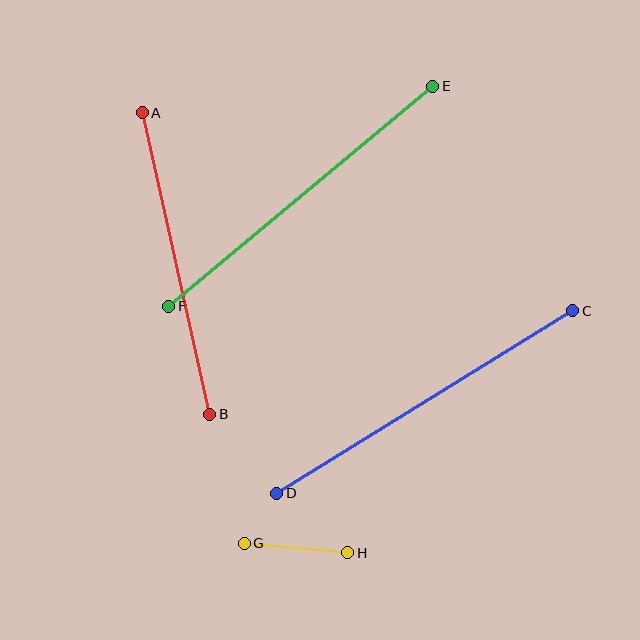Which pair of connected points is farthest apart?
Points C and D are farthest apart.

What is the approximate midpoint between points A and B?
The midpoint is at approximately (176, 263) pixels.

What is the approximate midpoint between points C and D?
The midpoint is at approximately (425, 402) pixels.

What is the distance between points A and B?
The distance is approximately 309 pixels.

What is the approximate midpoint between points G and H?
The midpoint is at approximately (296, 548) pixels.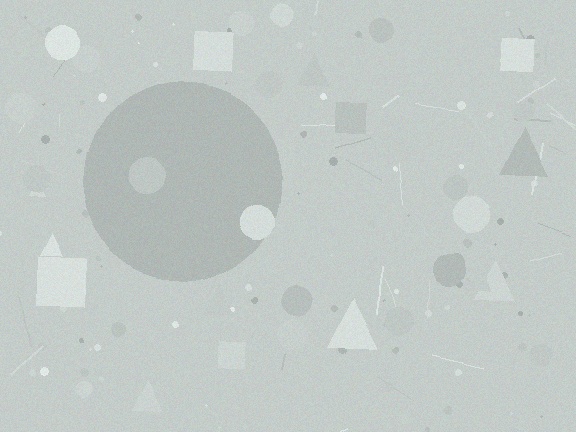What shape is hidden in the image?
A circle is hidden in the image.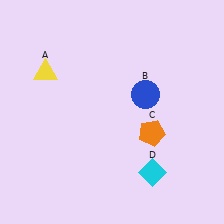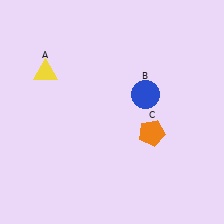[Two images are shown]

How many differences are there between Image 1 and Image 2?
There is 1 difference between the two images.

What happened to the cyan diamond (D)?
The cyan diamond (D) was removed in Image 2. It was in the bottom-right area of Image 1.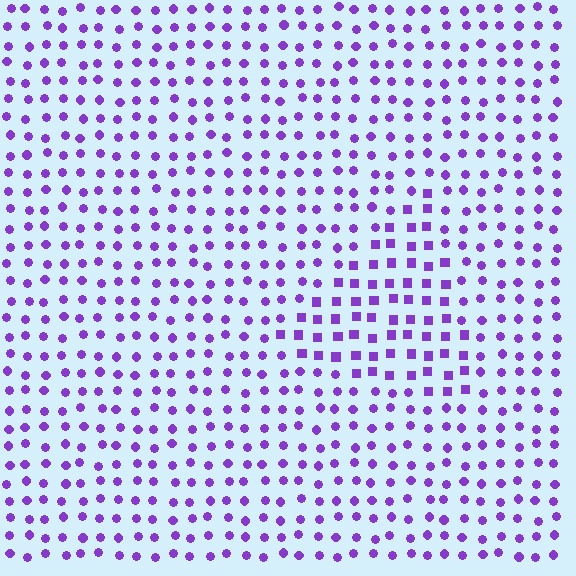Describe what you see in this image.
The image is filled with small purple elements arranged in a uniform grid. A triangle-shaped region contains squares, while the surrounding area contains circles. The boundary is defined purely by the change in element shape.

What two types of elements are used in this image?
The image uses squares inside the triangle region and circles outside it.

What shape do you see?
I see a triangle.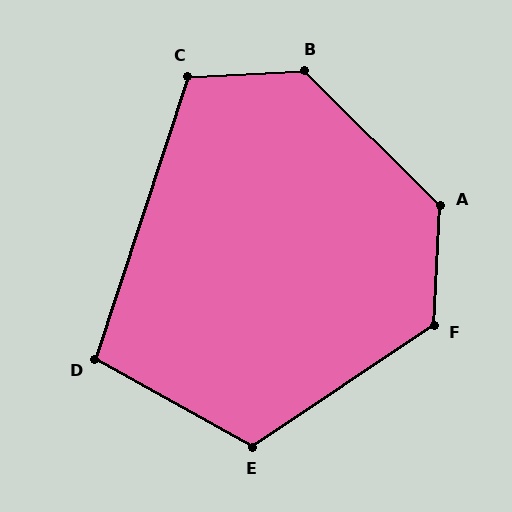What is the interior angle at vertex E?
Approximately 117 degrees (obtuse).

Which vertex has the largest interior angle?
B, at approximately 132 degrees.